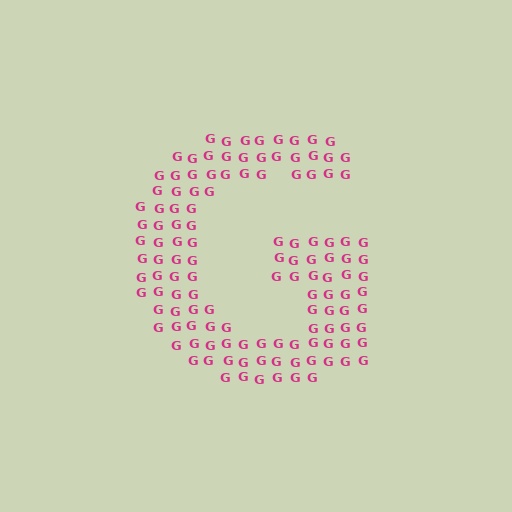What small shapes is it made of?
It is made of small letter G's.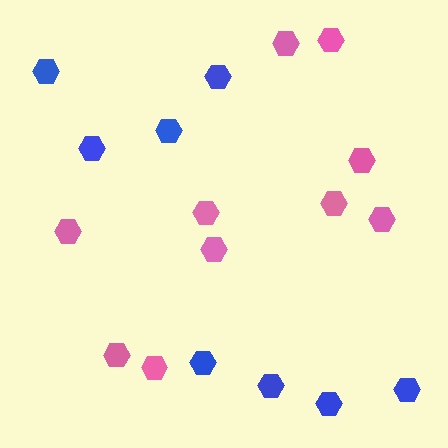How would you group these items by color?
There are 2 groups: one group of pink hexagons (10) and one group of blue hexagons (8).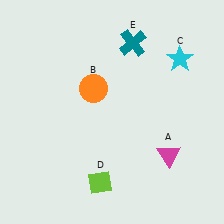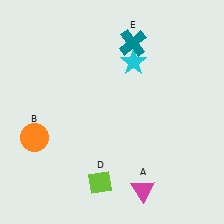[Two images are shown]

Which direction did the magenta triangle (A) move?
The magenta triangle (A) moved down.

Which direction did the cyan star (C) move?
The cyan star (C) moved left.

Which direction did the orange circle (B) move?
The orange circle (B) moved left.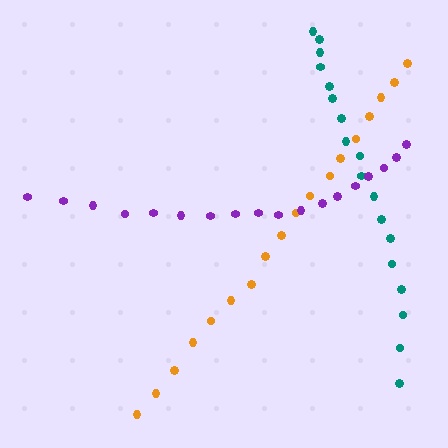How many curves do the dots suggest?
There are 3 distinct paths.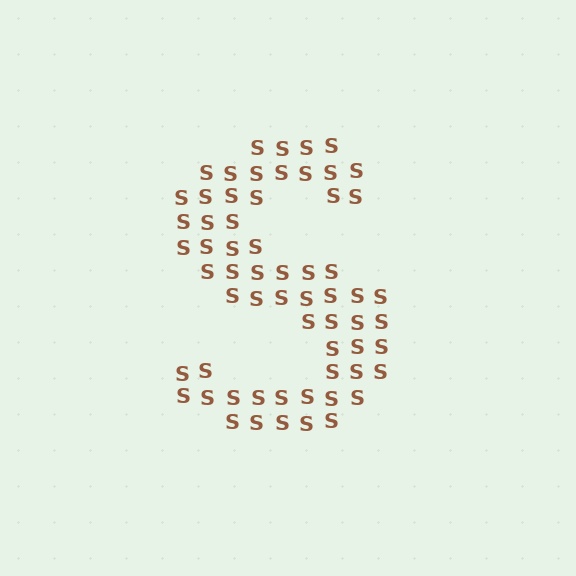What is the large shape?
The large shape is the letter S.